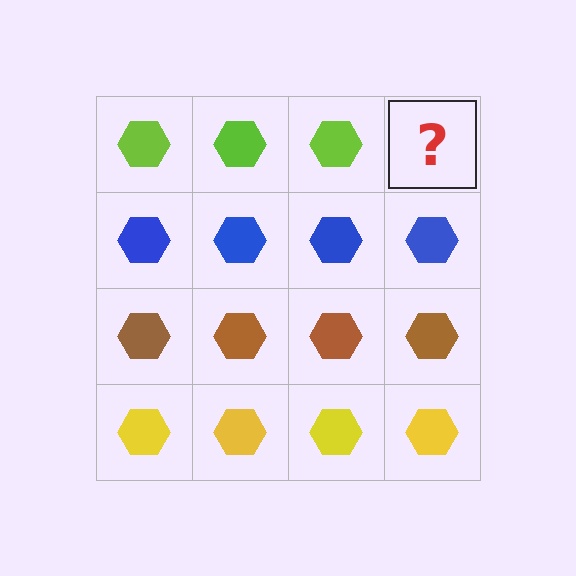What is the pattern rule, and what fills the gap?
The rule is that each row has a consistent color. The gap should be filled with a lime hexagon.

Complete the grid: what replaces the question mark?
The question mark should be replaced with a lime hexagon.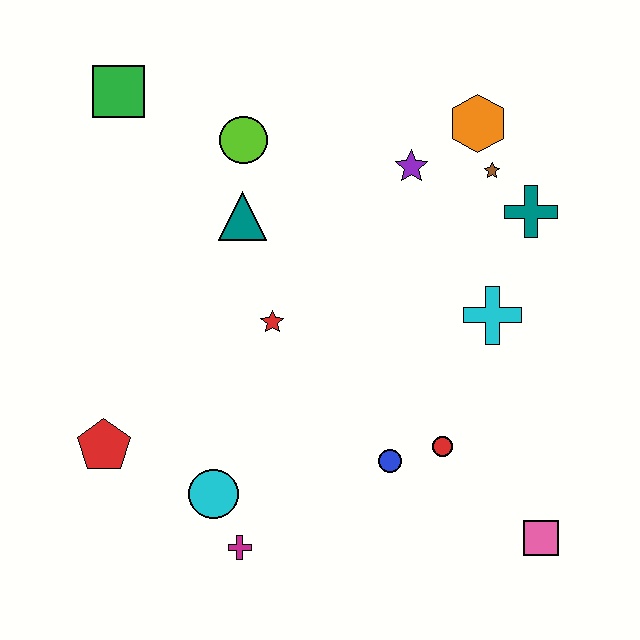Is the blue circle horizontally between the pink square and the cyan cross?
No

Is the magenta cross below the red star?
Yes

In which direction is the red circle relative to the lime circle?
The red circle is below the lime circle.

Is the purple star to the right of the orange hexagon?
No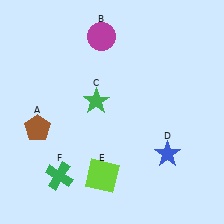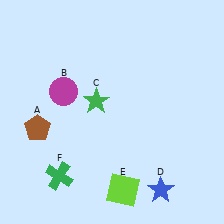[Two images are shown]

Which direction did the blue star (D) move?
The blue star (D) moved down.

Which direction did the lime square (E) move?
The lime square (E) moved right.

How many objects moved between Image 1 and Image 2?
3 objects moved between the two images.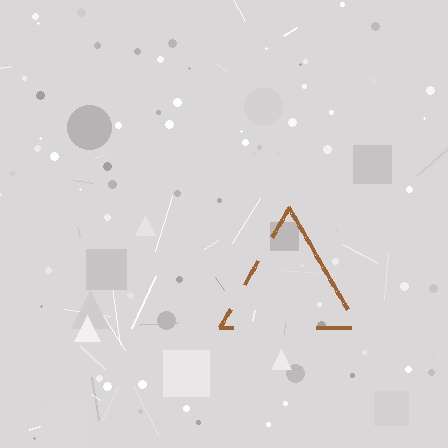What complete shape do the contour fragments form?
The contour fragments form a triangle.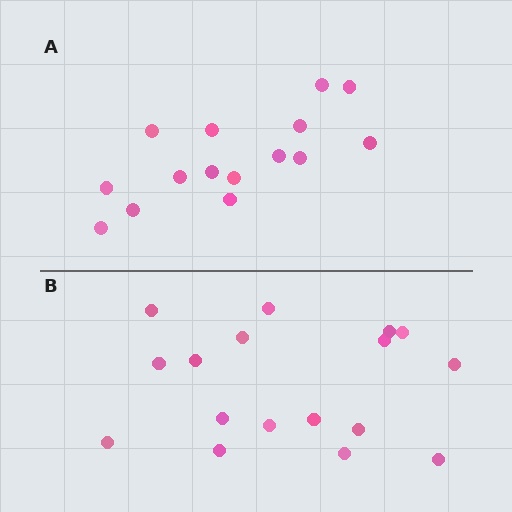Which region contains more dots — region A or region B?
Region B (the bottom region) has more dots.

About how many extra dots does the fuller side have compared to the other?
Region B has just a few more — roughly 2 or 3 more dots than region A.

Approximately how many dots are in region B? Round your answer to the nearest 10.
About 20 dots. (The exact count is 17, which rounds to 20.)